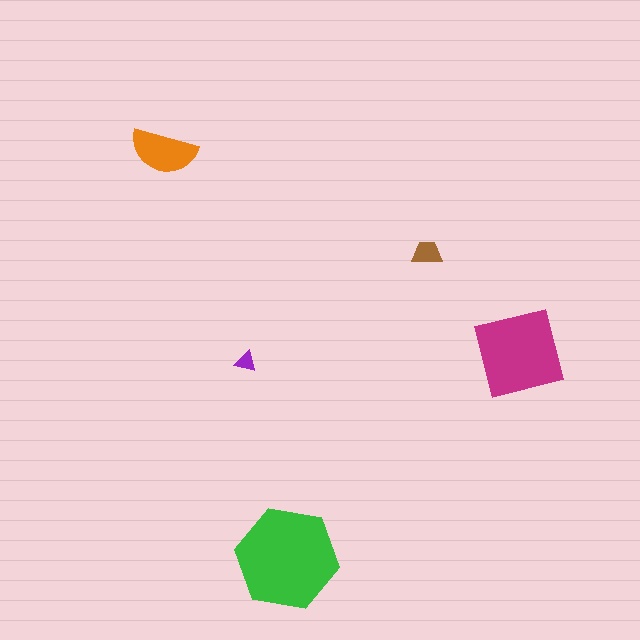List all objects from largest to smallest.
The green hexagon, the magenta square, the orange semicircle, the brown trapezoid, the purple triangle.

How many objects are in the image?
There are 5 objects in the image.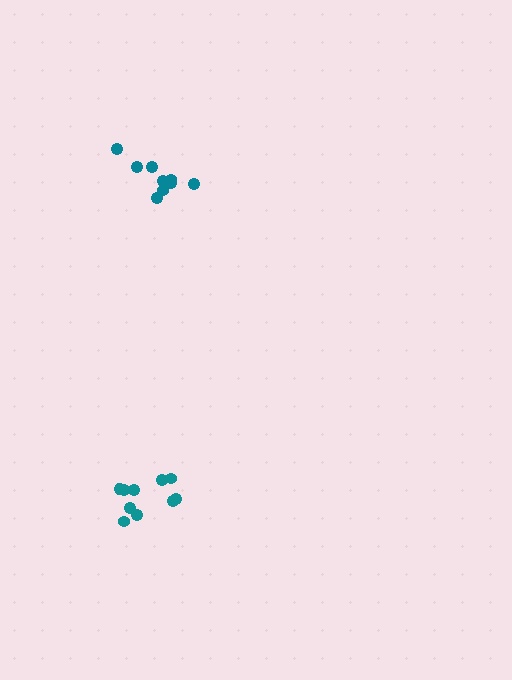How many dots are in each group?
Group 1: 9 dots, Group 2: 10 dots (19 total).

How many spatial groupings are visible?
There are 2 spatial groupings.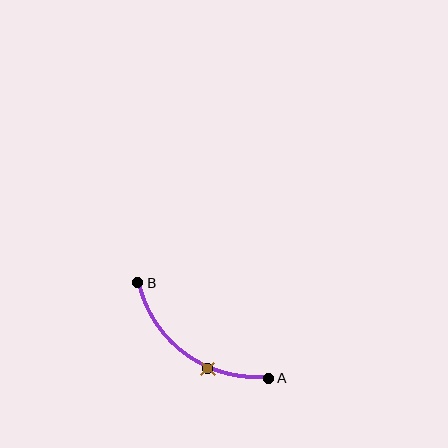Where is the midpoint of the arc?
The arc midpoint is the point on the curve farthest from the straight line joining A and B. It sits below and to the left of that line.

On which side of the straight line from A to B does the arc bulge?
The arc bulges below and to the left of the straight line connecting A and B.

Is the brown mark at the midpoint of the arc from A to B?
No. The brown mark lies on the arc but is closer to endpoint A. The arc midpoint would be at the point on the curve equidistant along the arc from both A and B.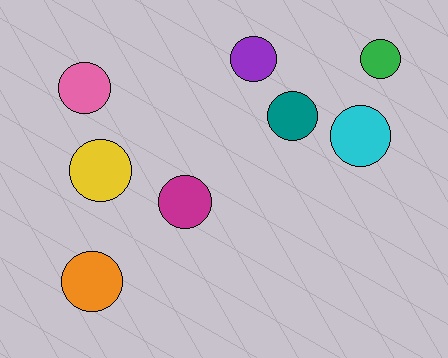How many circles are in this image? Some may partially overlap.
There are 8 circles.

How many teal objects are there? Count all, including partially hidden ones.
There is 1 teal object.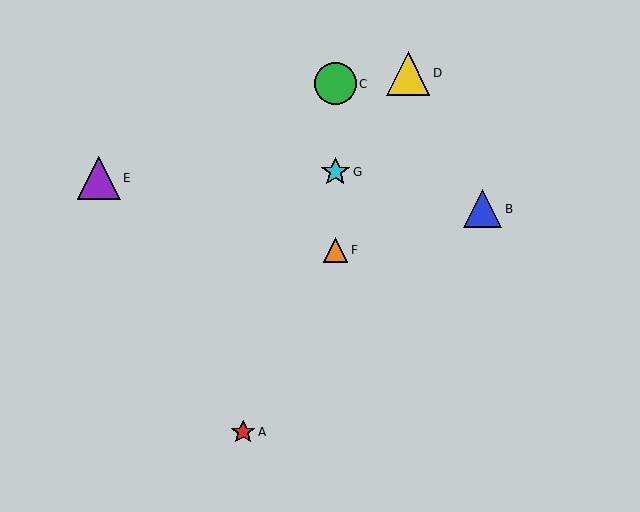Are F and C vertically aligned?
Yes, both are at x≈335.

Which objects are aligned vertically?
Objects C, F, G are aligned vertically.